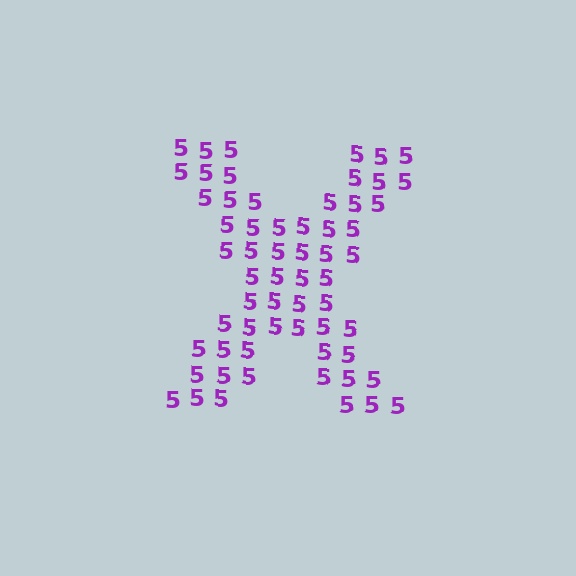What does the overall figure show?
The overall figure shows the letter X.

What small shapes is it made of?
It is made of small digit 5's.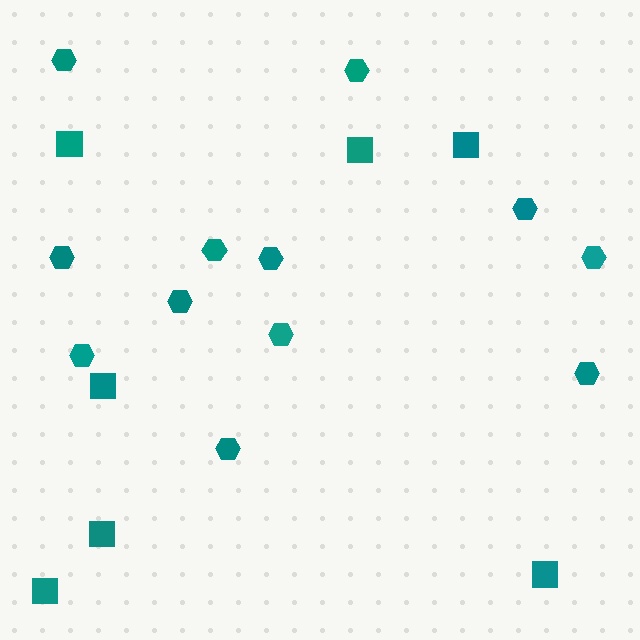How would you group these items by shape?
There are 2 groups: one group of hexagons (12) and one group of squares (7).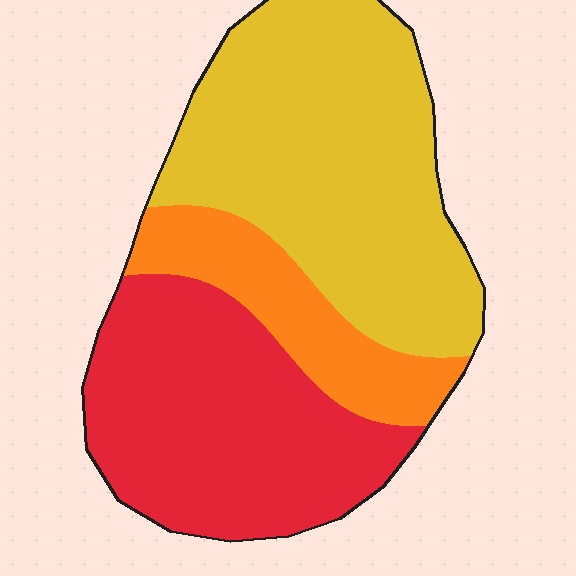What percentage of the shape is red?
Red covers around 35% of the shape.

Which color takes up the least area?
Orange, at roughly 15%.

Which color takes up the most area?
Yellow, at roughly 45%.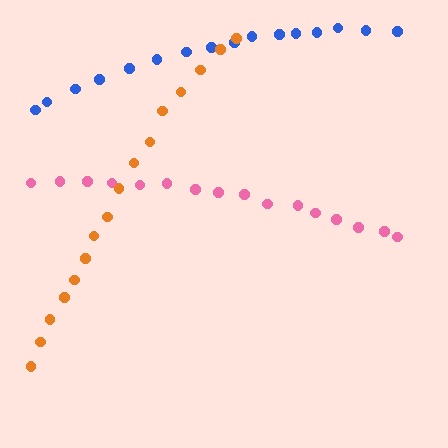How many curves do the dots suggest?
There are 3 distinct paths.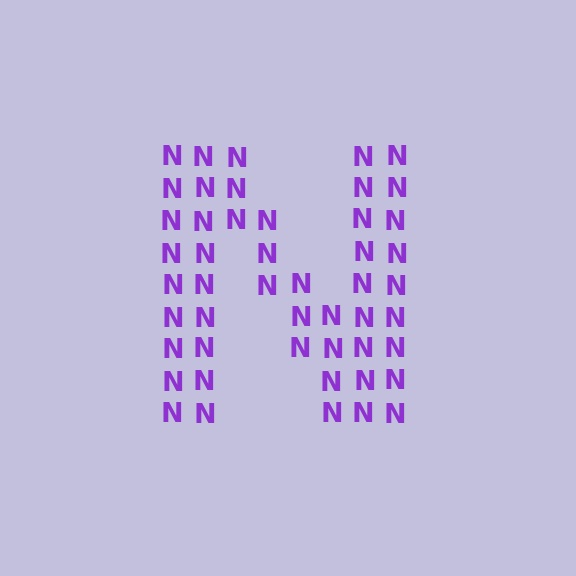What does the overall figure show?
The overall figure shows the letter N.